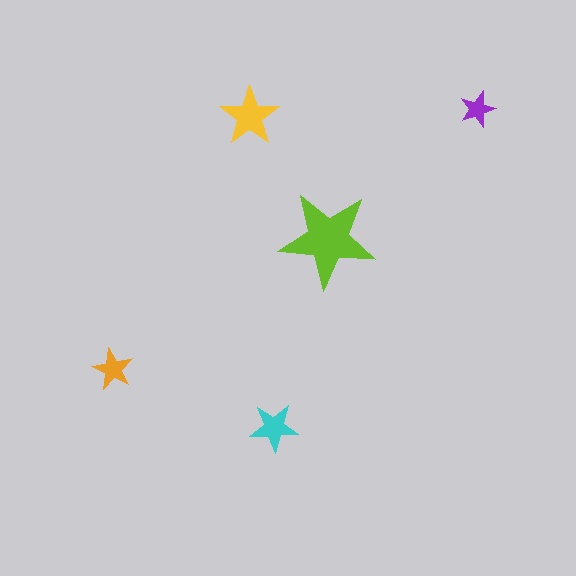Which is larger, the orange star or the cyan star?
The cyan one.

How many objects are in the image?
There are 5 objects in the image.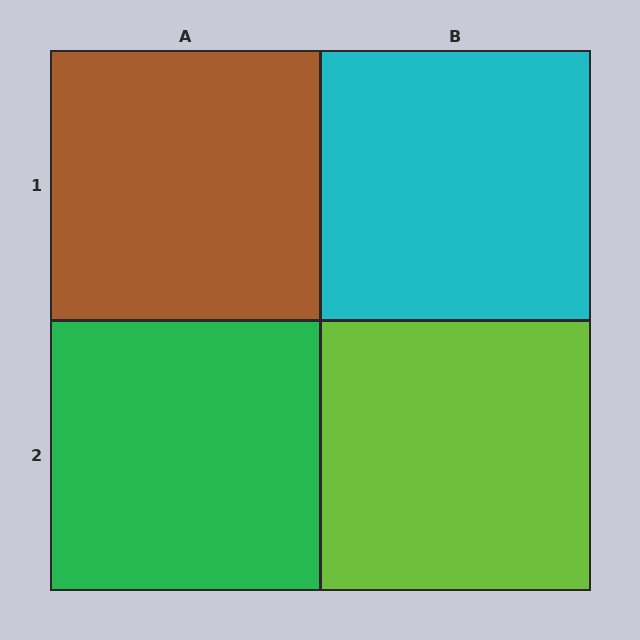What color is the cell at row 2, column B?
Lime.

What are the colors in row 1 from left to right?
Brown, cyan.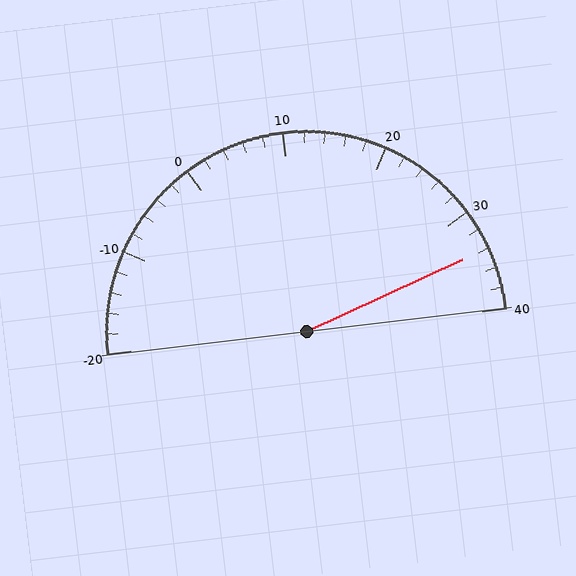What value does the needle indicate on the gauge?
The needle indicates approximately 34.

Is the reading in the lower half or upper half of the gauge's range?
The reading is in the upper half of the range (-20 to 40).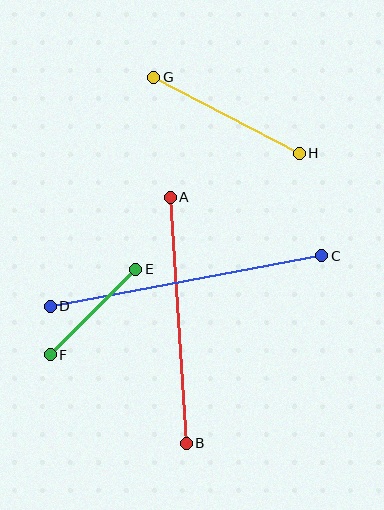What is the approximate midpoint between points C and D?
The midpoint is at approximately (186, 281) pixels.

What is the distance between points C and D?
The distance is approximately 276 pixels.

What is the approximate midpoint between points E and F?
The midpoint is at approximately (93, 312) pixels.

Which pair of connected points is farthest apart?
Points C and D are farthest apart.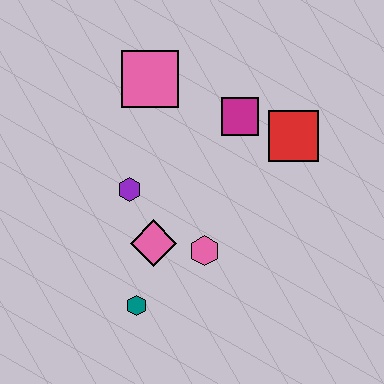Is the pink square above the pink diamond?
Yes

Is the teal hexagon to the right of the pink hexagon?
No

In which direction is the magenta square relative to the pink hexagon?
The magenta square is above the pink hexagon.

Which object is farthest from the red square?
The teal hexagon is farthest from the red square.